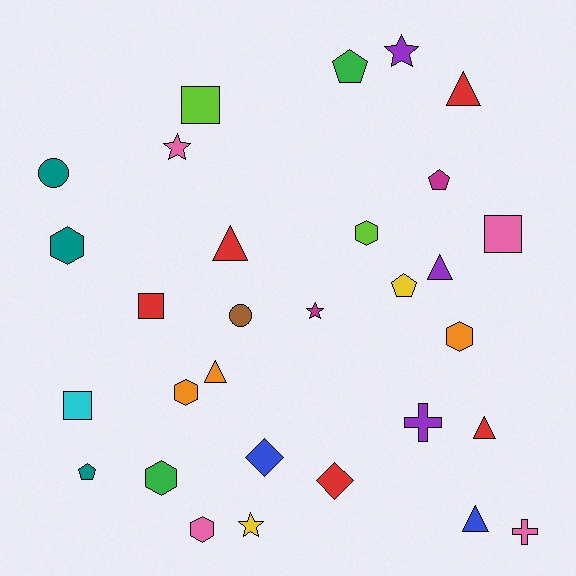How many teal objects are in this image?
There are 3 teal objects.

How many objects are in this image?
There are 30 objects.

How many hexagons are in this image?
There are 6 hexagons.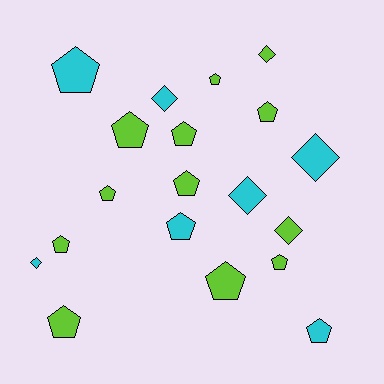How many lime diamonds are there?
There are 2 lime diamonds.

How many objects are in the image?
There are 19 objects.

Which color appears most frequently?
Lime, with 12 objects.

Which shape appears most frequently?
Pentagon, with 13 objects.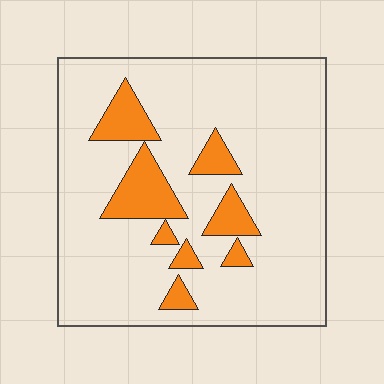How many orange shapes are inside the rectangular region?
8.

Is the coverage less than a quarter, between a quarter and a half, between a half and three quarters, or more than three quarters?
Less than a quarter.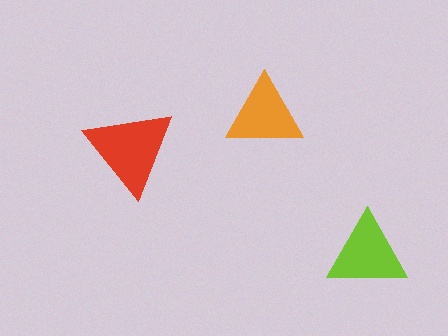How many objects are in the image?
There are 3 objects in the image.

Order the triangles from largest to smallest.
the red one, the lime one, the orange one.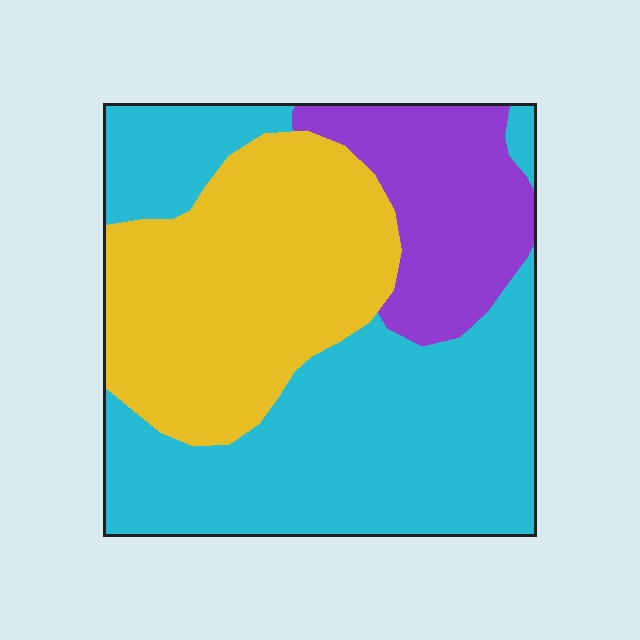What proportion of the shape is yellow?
Yellow takes up about one third (1/3) of the shape.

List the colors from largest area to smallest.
From largest to smallest: cyan, yellow, purple.